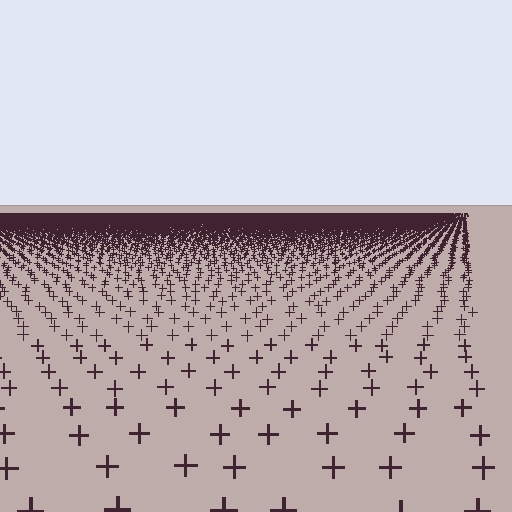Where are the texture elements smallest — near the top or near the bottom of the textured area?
Near the top.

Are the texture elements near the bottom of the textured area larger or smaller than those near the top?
Larger. Near the bottom, elements are closer to the viewer and appear at a bigger on-screen size.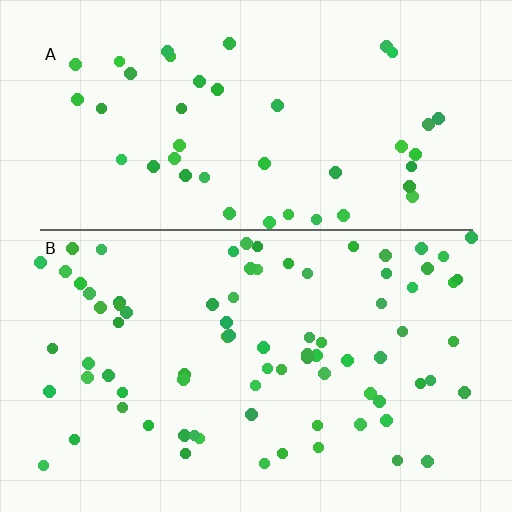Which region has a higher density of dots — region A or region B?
B (the bottom).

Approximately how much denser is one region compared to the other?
Approximately 1.8× — region B over region A.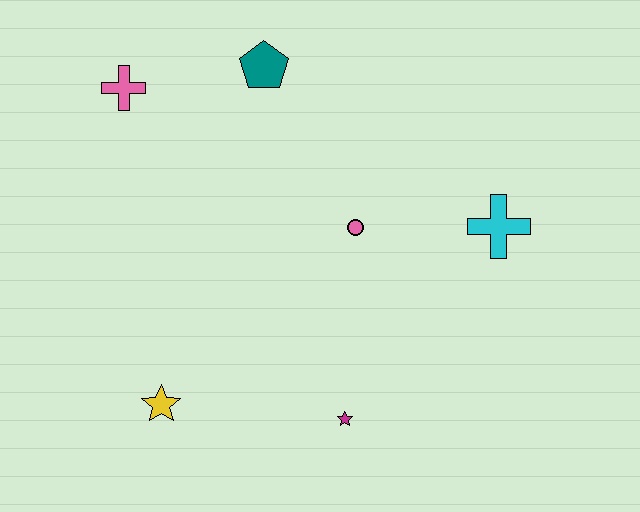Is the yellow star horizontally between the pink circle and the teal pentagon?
No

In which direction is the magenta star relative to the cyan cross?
The magenta star is below the cyan cross.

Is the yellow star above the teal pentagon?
No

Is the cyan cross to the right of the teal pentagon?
Yes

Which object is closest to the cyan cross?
The pink circle is closest to the cyan cross.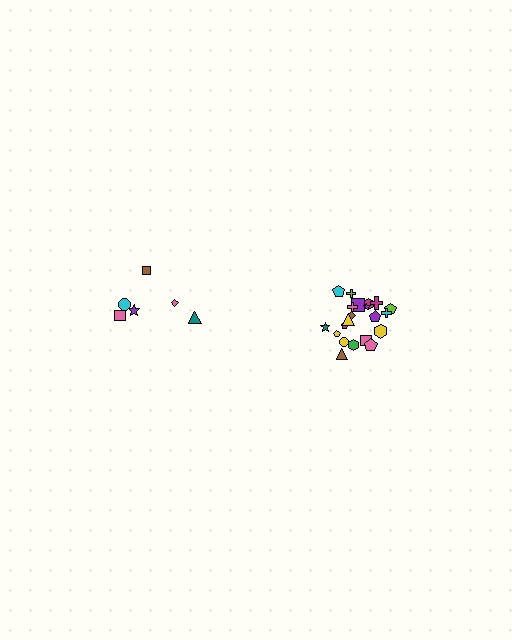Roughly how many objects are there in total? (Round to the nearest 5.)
Roughly 30 objects in total.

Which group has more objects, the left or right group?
The right group.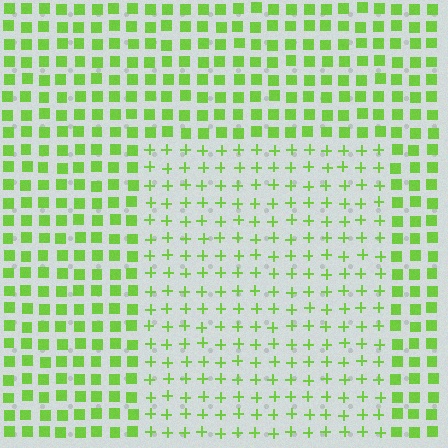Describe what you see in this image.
The image is filled with small lime elements arranged in a uniform grid. A rectangle-shaped region contains plus signs, while the surrounding area contains squares. The boundary is defined purely by the change in element shape.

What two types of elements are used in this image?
The image uses plus signs inside the rectangle region and squares outside it.